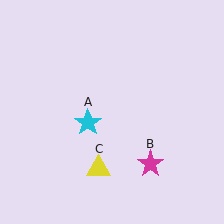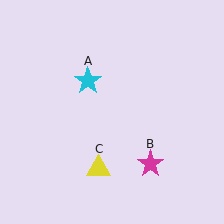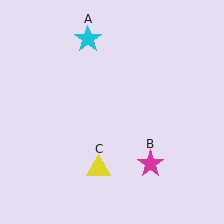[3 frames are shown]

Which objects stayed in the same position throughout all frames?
Magenta star (object B) and yellow triangle (object C) remained stationary.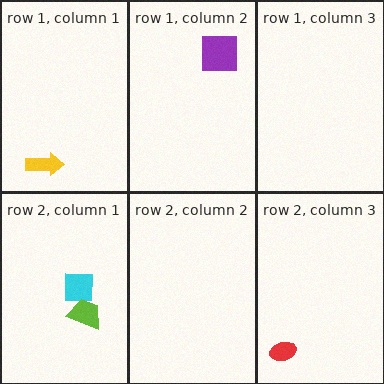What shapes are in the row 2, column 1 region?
The cyan square, the lime trapezoid.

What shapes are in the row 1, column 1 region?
The yellow arrow.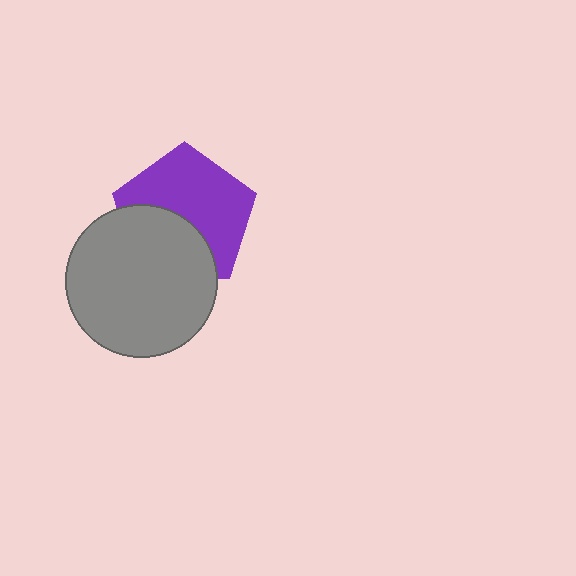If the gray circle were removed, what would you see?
You would see the complete purple pentagon.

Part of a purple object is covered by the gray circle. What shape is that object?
It is a pentagon.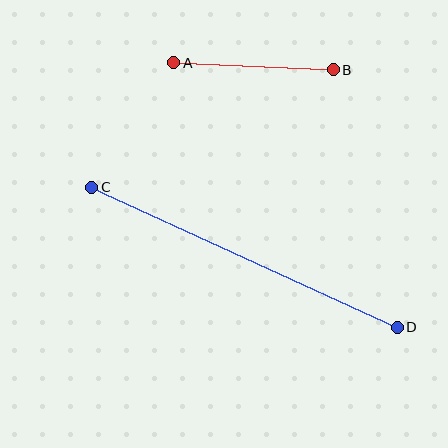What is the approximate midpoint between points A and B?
The midpoint is at approximately (253, 66) pixels.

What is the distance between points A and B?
The distance is approximately 159 pixels.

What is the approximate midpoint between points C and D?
The midpoint is at approximately (244, 257) pixels.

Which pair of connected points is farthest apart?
Points C and D are farthest apart.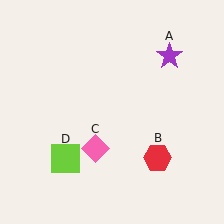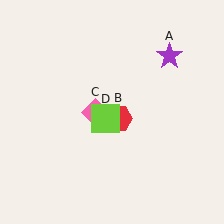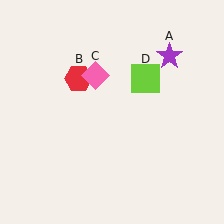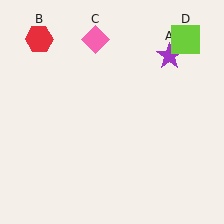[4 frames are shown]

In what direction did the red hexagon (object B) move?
The red hexagon (object B) moved up and to the left.